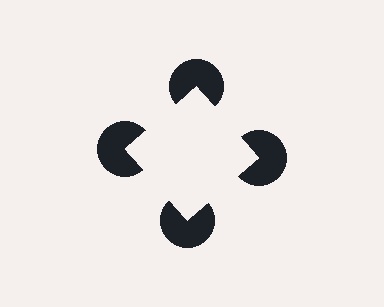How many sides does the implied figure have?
4 sides.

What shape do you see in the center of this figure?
An illusory square — its edges are inferred from the aligned wedge cuts in the pac-man discs, not physically drawn.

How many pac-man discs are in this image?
There are 4 — one at each vertex of the illusory square.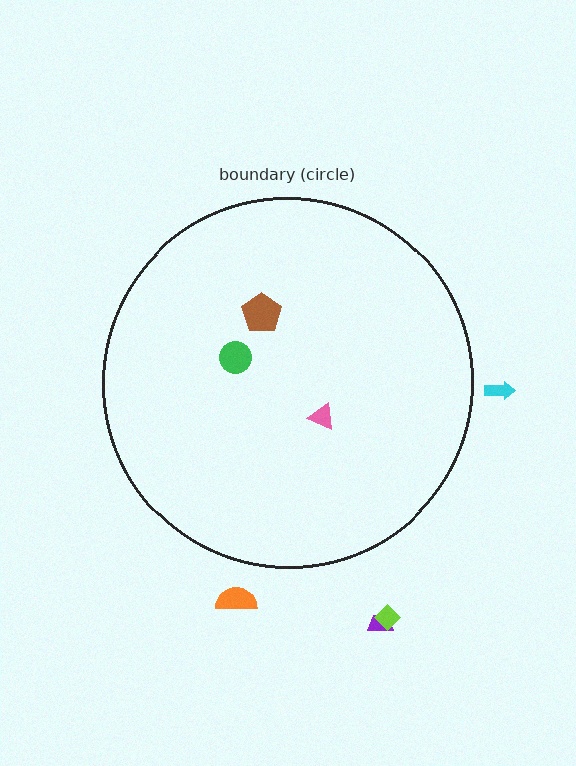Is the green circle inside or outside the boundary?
Inside.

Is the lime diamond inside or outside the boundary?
Outside.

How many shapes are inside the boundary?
3 inside, 4 outside.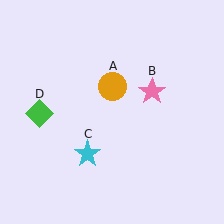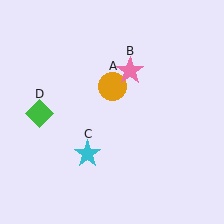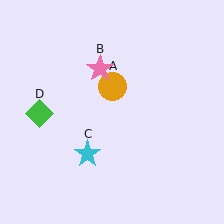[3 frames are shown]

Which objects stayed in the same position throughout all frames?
Orange circle (object A) and cyan star (object C) and green diamond (object D) remained stationary.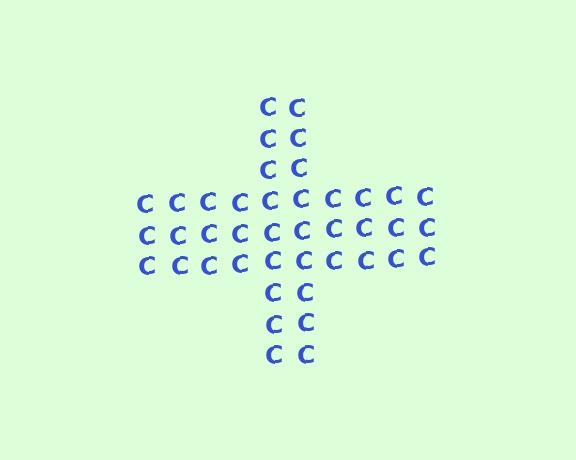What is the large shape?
The large shape is a cross.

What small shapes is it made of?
It is made of small letter C's.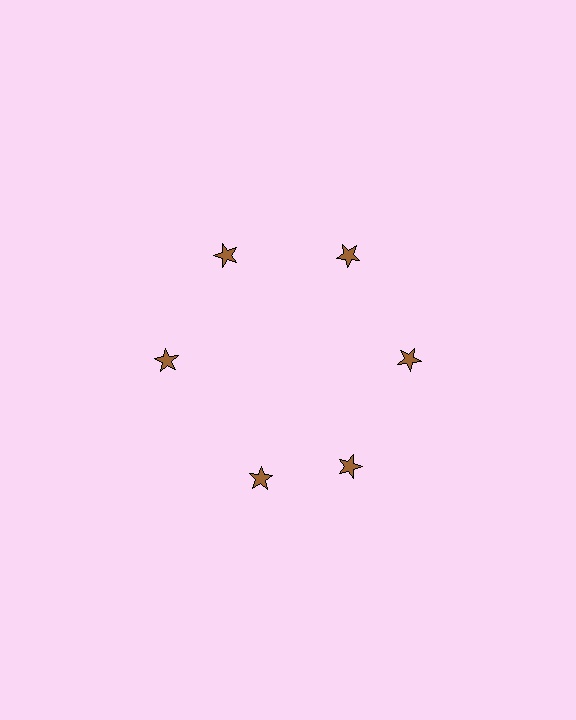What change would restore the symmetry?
The symmetry would be restored by rotating it back into even spacing with its neighbors so that all 6 stars sit at equal angles and equal distance from the center.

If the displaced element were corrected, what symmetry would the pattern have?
It would have 6-fold rotational symmetry — the pattern would map onto itself every 60 degrees.